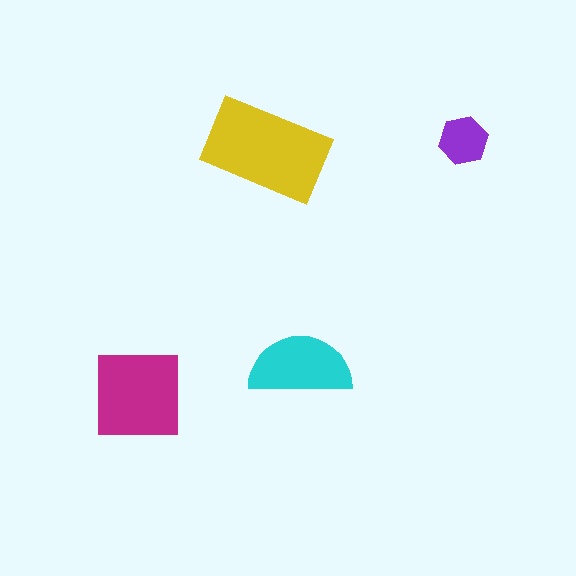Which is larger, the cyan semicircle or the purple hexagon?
The cyan semicircle.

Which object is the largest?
The yellow rectangle.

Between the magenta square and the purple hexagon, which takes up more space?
The magenta square.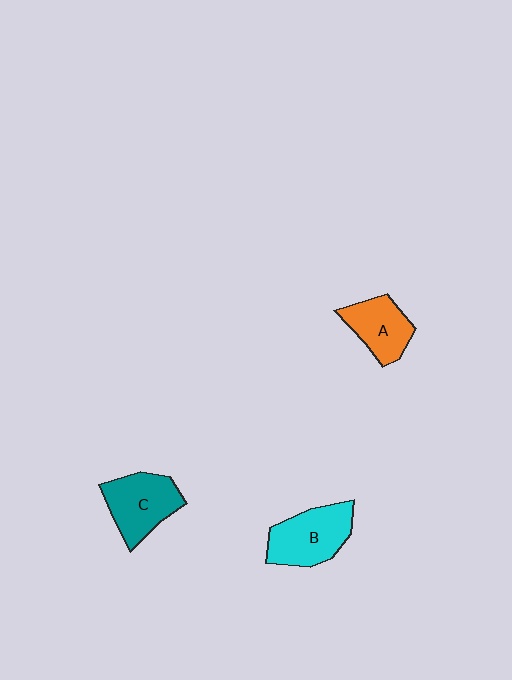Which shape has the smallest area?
Shape A (orange).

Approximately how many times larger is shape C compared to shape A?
Approximately 1.3 times.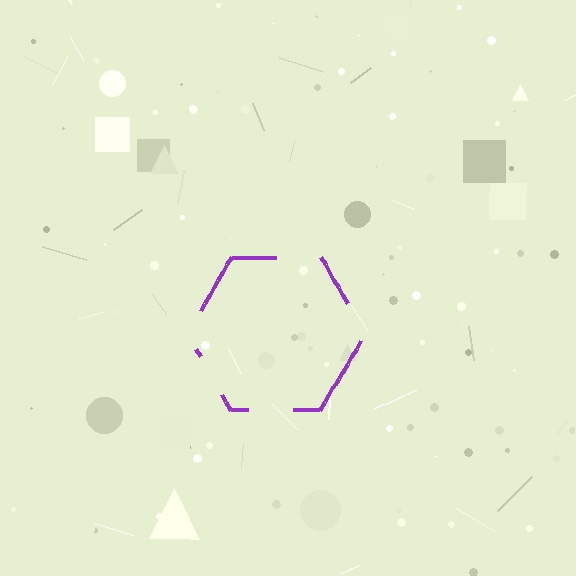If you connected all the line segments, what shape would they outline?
They would outline a hexagon.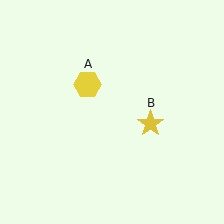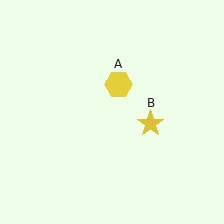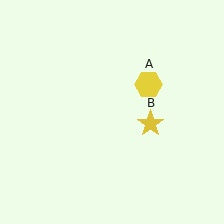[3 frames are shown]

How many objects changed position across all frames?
1 object changed position: yellow hexagon (object A).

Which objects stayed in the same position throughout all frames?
Yellow star (object B) remained stationary.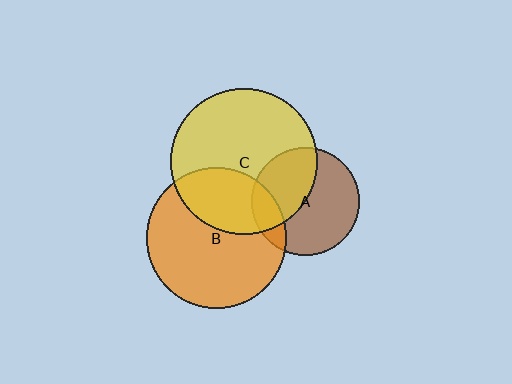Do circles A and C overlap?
Yes.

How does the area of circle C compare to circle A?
Approximately 1.8 times.